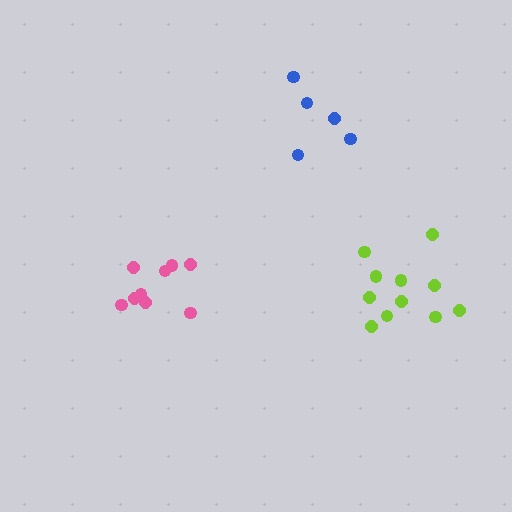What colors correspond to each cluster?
The clusters are colored: blue, pink, lime.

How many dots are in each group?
Group 1: 5 dots, Group 2: 9 dots, Group 3: 11 dots (25 total).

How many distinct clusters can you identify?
There are 3 distinct clusters.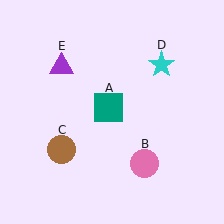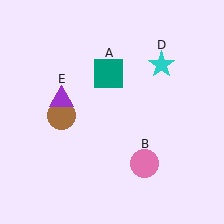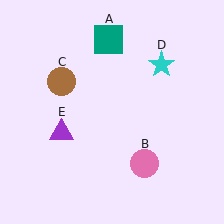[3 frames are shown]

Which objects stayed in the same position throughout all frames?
Pink circle (object B) and cyan star (object D) remained stationary.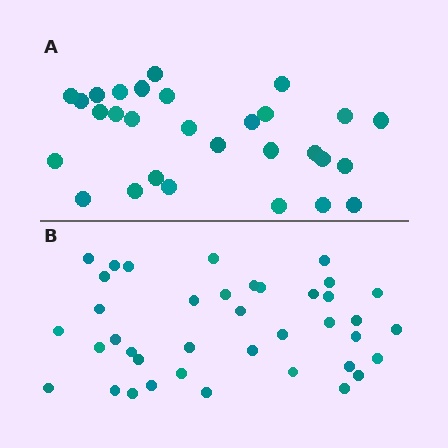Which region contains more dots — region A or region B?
Region B (the bottom region) has more dots.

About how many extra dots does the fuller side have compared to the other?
Region B has roughly 10 or so more dots than region A.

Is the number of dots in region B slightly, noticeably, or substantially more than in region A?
Region B has noticeably more, but not dramatically so. The ratio is roughly 1.3 to 1.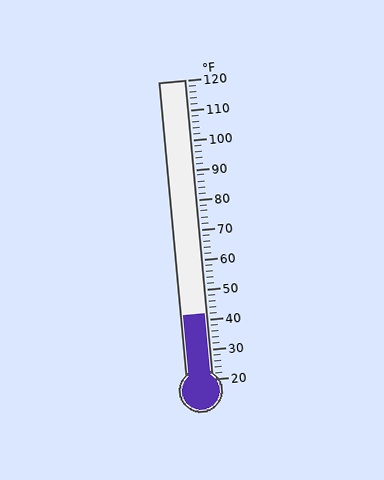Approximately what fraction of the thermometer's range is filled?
The thermometer is filled to approximately 20% of its range.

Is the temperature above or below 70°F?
The temperature is below 70°F.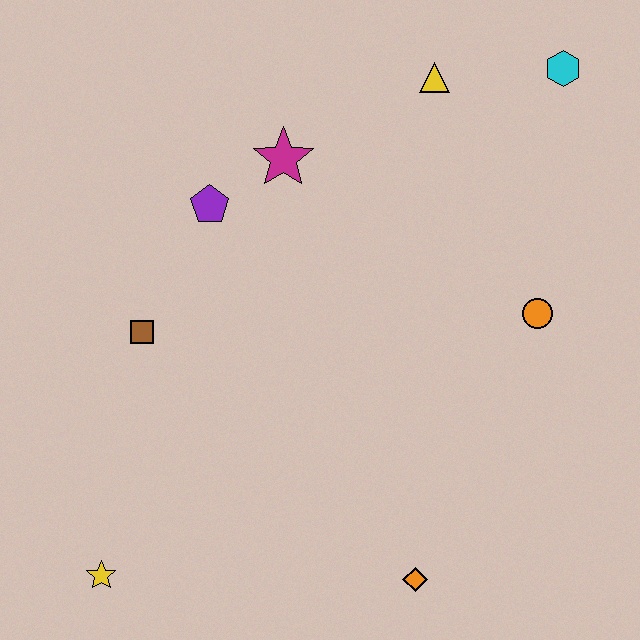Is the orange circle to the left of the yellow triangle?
No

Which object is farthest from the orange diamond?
The cyan hexagon is farthest from the orange diamond.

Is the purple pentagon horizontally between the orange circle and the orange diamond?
No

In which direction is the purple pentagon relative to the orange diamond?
The purple pentagon is above the orange diamond.